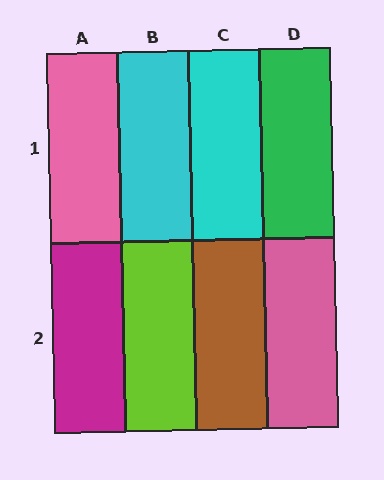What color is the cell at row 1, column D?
Green.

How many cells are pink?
2 cells are pink.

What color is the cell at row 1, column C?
Cyan.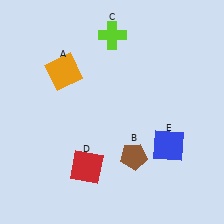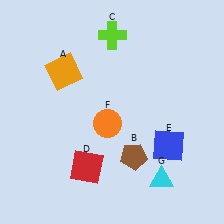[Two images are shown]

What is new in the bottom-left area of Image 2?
An orange circle (F) was added in the bottom-left area of Image 2.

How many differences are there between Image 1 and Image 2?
There are 2 differences between the two images.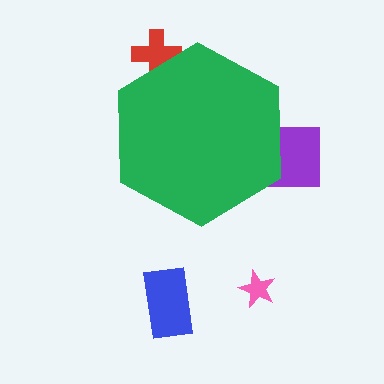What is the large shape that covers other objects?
A green hexagon.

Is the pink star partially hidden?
No, the pink star is fully visible.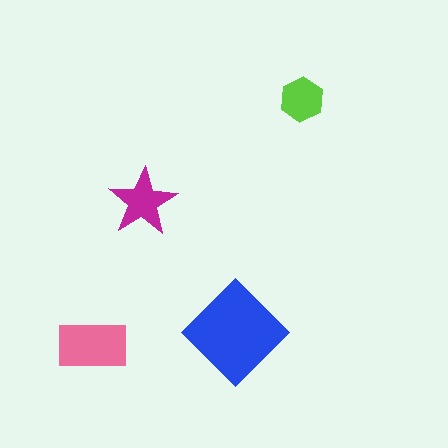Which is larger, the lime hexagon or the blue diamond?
The blue diamond.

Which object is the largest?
The blue diamond.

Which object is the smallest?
The lime hexagon.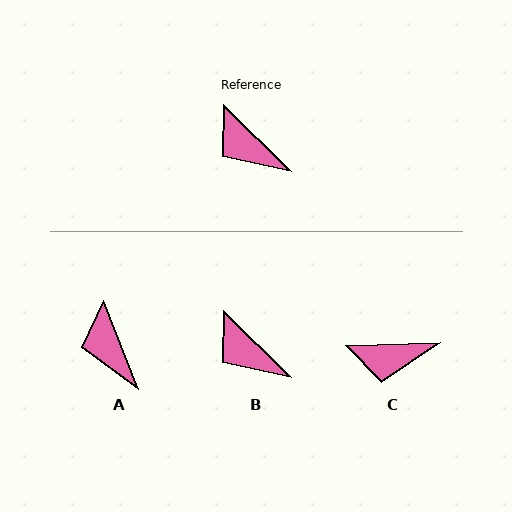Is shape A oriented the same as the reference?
No, it is off by about 24 degrees.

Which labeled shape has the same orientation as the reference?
B.